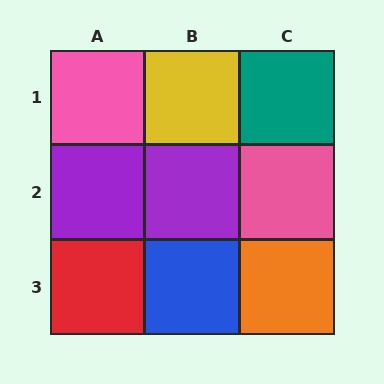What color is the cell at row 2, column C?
Pink.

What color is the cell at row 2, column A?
Purple.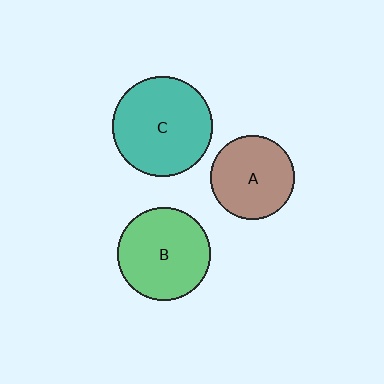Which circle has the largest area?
Circle C (teal).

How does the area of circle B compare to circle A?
Approximately 1.2 times.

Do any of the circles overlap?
No, none of the circles overlap.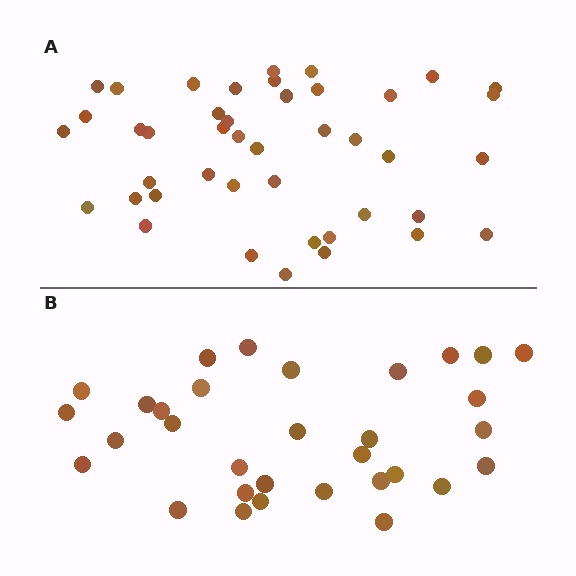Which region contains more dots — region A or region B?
Region A (the top region) has more dots.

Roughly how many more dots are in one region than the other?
Region A has roughly 12 or so more dots than region B.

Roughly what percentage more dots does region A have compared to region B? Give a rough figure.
About 35% more.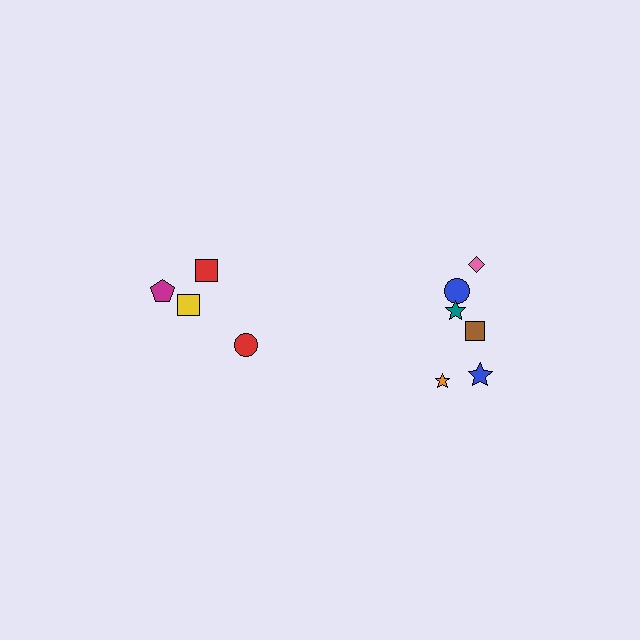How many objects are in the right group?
There are 6 objects.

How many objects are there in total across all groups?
There are 10 objects.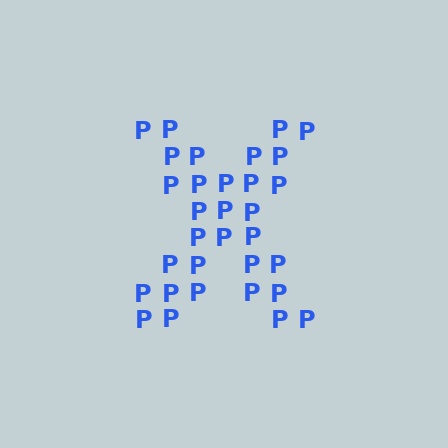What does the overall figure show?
The overall figure shows the letter X.